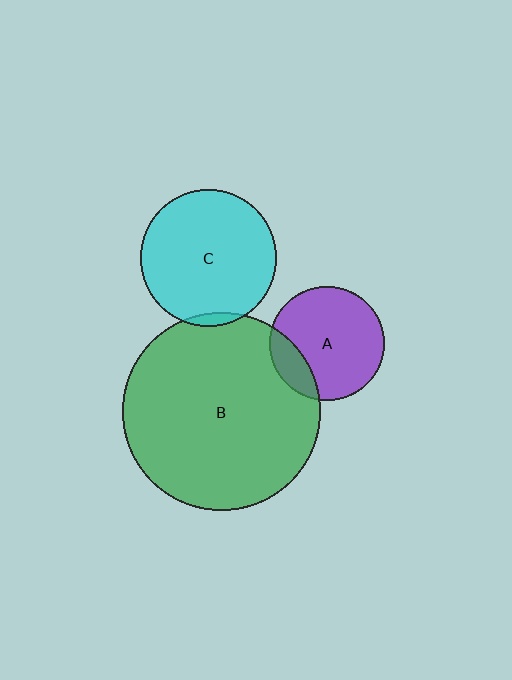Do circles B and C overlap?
Yes.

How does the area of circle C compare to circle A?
Approximately 1.4 times.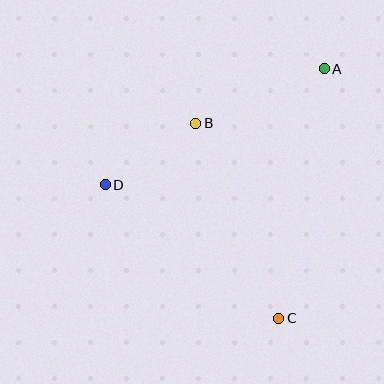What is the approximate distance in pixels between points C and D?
The distance between C and D is approximately 219 pixels.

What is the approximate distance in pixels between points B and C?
The distance between B and C is approximately 212 pixels.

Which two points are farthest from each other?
Points A and C are farthest from each other.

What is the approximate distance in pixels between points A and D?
The distance between A and D is approximately 248 pixels.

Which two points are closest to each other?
Points B and D are closest to each other.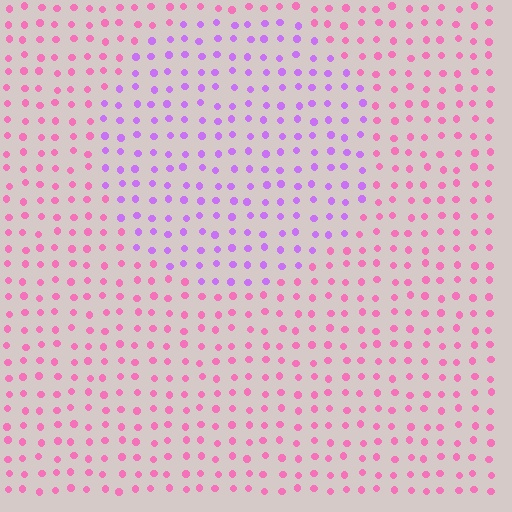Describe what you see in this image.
The image is filled with small pink elements in a uniform arrangement. A circle-shaped region is visible where the elements are tinted to a slightly different hue, forming a subtle color boundary.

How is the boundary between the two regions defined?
The boundary is defined purely by a slight shift in hue (about 48 degrees). Spacing, size, and orientation are identical on both sides.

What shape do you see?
I see a circle.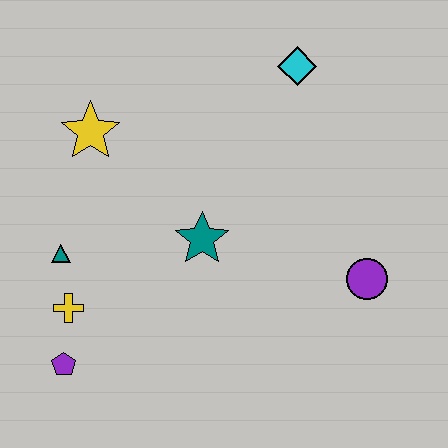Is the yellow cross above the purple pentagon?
Yes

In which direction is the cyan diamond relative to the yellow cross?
The cyan diamond is above the yellow cross.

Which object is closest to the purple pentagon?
The yellow cross is closest to the purple pentagon.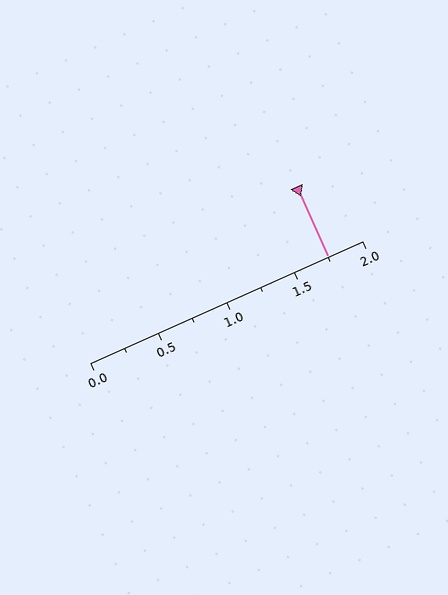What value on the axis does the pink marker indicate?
The marker indicates approximately 1.75.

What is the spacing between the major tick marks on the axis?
The major ticks are spaced 0.5 apart.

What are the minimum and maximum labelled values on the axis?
The axis runs from 0.0 to 2.0.